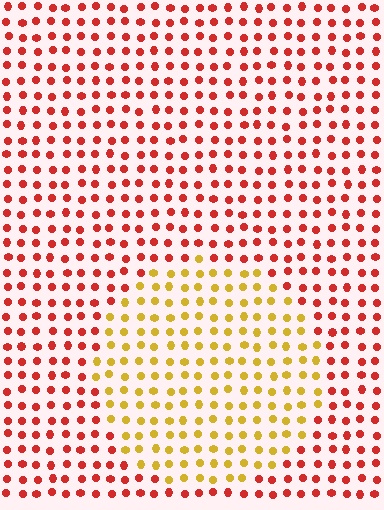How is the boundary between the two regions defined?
The boundary is defined purely by a slight shift in hue (about 49 degrees). Spacing, size, and orientation are identical on both sides.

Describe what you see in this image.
The image is filled with small red elements in a uniform arrangement. A circle-shaped region is visible where the elements are tinted to a slightly different hue, forming a subtle color boundary.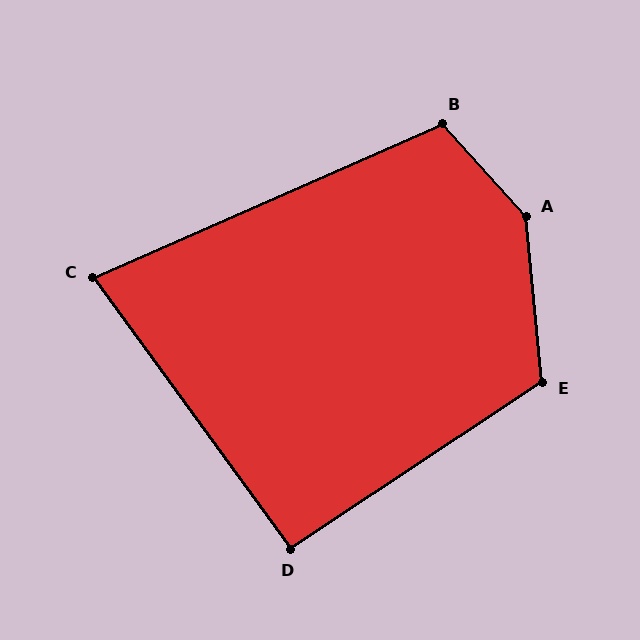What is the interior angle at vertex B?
Approximately 109 degrees (obtuse).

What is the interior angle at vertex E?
Approximately 118 degrees (obtuse).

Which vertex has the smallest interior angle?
C, at approximately 78 degrees.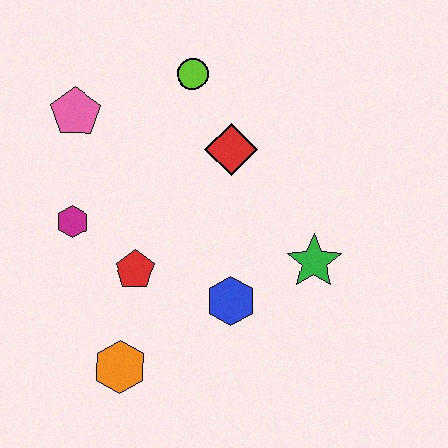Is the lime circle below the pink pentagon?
No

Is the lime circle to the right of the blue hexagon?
No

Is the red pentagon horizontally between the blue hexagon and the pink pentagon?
Yes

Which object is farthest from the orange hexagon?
The lime circle is farthest from the orange hexagon.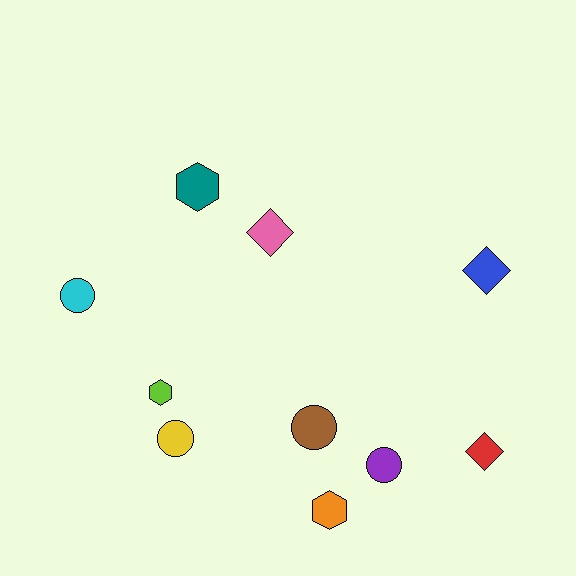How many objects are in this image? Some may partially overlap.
There are 10 objects.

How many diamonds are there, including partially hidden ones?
There are 3 diamonds.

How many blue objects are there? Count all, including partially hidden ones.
There is 1 blue object.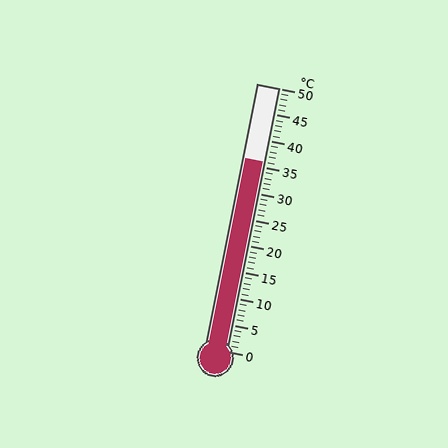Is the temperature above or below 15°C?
The temperature is above 15°C.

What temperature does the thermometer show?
The thermometer shows approximately 36°C.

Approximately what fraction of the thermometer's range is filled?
The thermometer is filled to approximately 70% of its range.